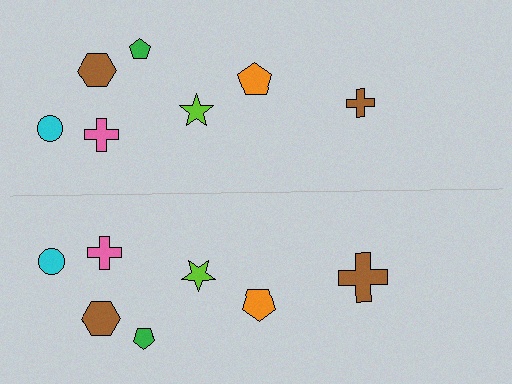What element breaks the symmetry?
The brown cross on the bottom side has a different size than its mirror counterpart.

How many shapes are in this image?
There are 14 shapes in this image.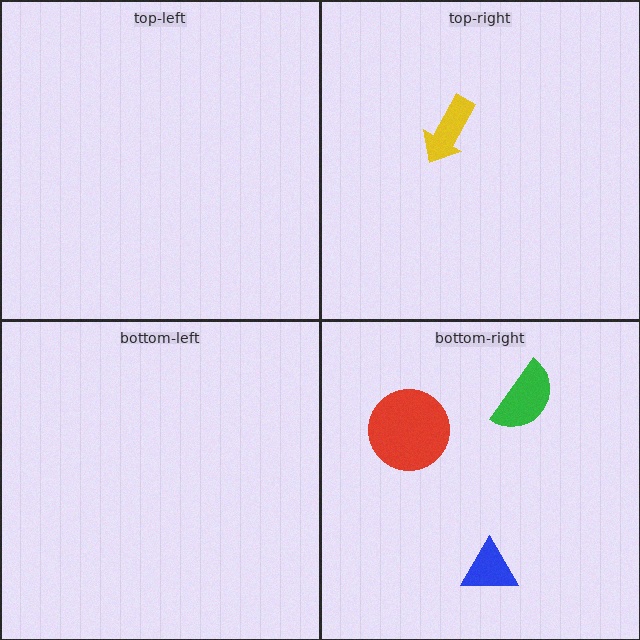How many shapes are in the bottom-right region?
3.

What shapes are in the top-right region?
The yellow arrow.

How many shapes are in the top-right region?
1.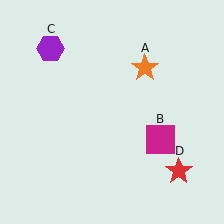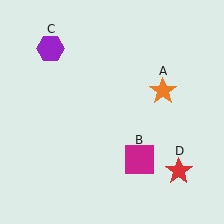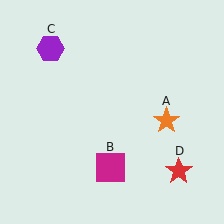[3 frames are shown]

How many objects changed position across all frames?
2 objects changed position: orange star (object A), magenta square (object B).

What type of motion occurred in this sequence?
The orange star (object A), magenta square (object B) rotated clockwise around the center of the scene.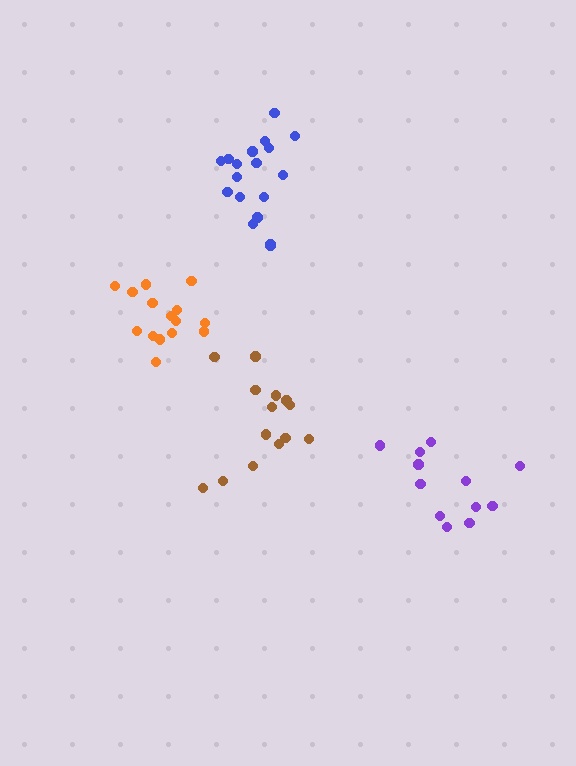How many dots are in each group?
Group 1: 15 dots, Group 2: 12 dots, Group 3: 14 dots, Group 4: 18 dots (59 total).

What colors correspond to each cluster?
The clusters are colored: orange, purple, brown, blue.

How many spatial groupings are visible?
There are 4 spatial groupings.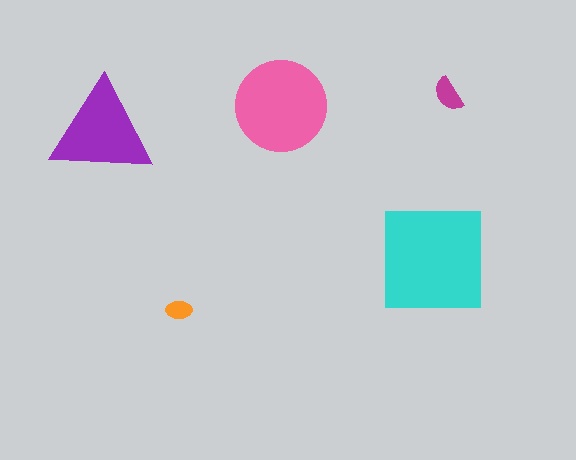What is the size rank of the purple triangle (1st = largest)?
3rd.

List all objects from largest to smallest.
The cyan square, the pink circle, the purple triangle, the magenta semicircle, the orange ellipse.